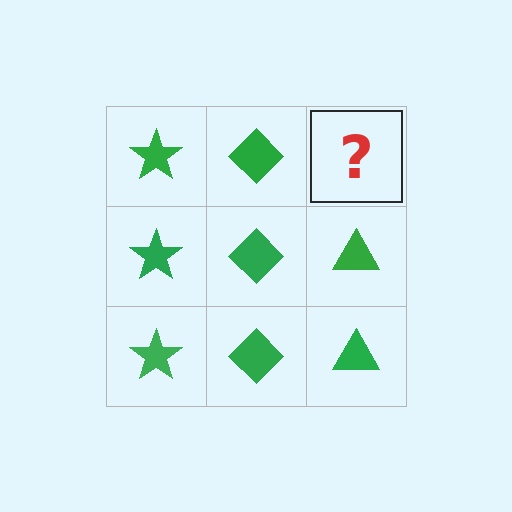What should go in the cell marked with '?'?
The missing cell should contain a green triangle.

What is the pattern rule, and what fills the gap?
The rule is that each column has a consistent shape. The gap should be filled with a green triangle.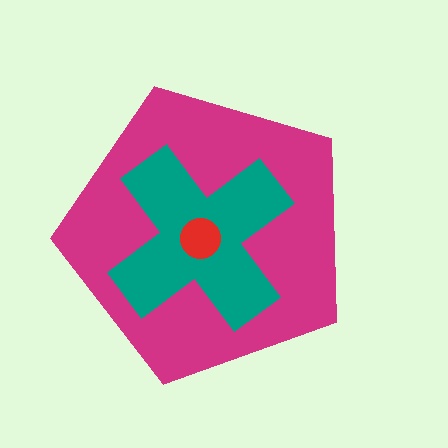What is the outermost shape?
The magenta pentagon.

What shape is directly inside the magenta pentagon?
The teal cross.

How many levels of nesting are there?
3.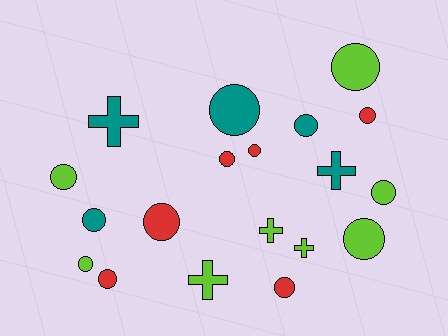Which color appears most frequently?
Lime, with 8 objects.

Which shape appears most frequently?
Circle, with 14 objects.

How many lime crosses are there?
There are 3 lime crosses.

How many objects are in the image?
There are 19 objects.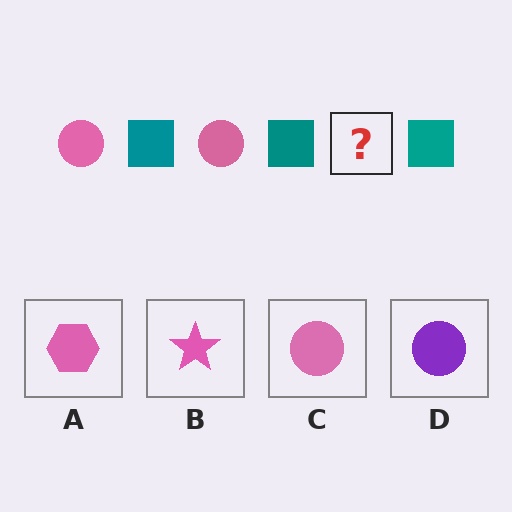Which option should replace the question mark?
Option C.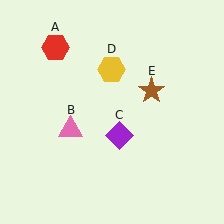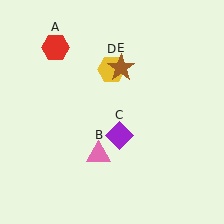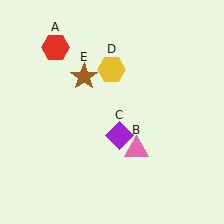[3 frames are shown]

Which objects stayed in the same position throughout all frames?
Red hexagon (object A) and purple diamond (object C) and yellow hexagon (object D) remained stationary.